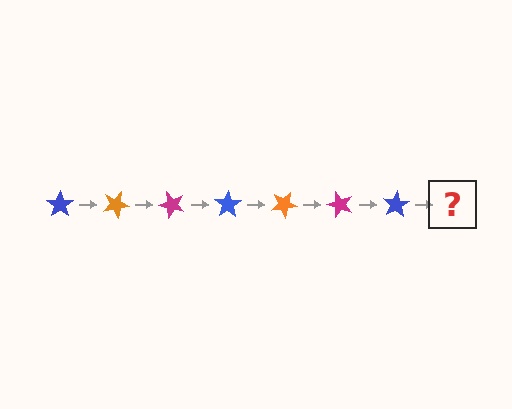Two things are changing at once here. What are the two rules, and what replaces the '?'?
The two rules are that it rotates 25 degrees each step and the color cycles through blue, orange, and magenta. The '?' should be an orange star, rotated 175 degrees from the start.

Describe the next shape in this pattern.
It should be an orange star, rotated 175 degrees from the start.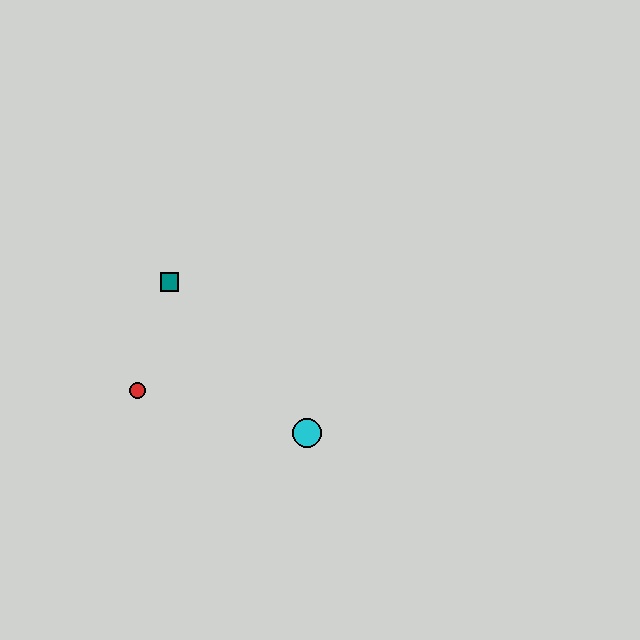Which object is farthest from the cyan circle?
The teal square is farthest from the cyan circle.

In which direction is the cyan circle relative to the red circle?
The cyan circle is to the right of the red circle.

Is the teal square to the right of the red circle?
Yes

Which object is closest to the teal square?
The red circle is closest to the teal square.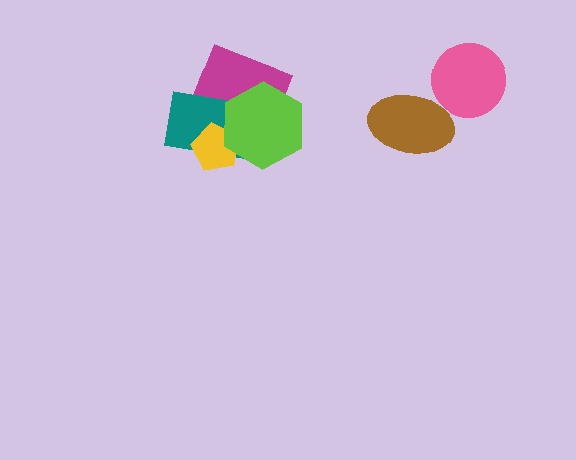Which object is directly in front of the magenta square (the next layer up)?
The teal rectangle is directly in front of the magenta square.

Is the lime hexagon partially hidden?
No, no other shape covers it.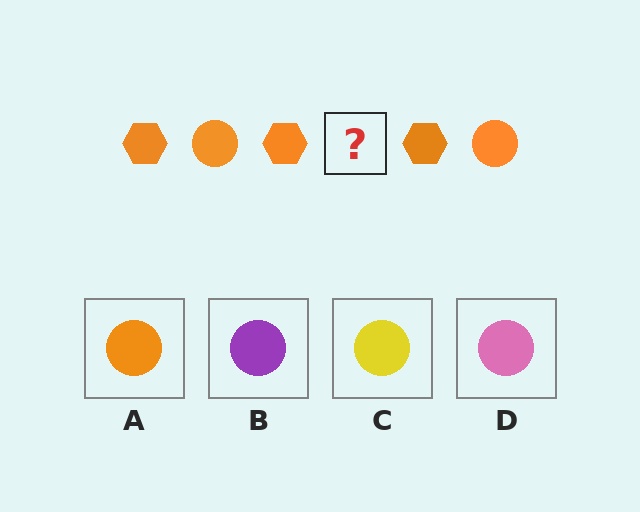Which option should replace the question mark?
Option A.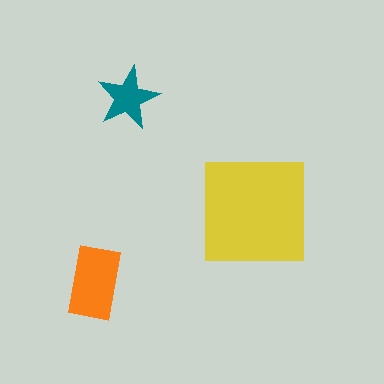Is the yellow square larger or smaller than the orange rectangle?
Larger.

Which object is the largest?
The yellow square.